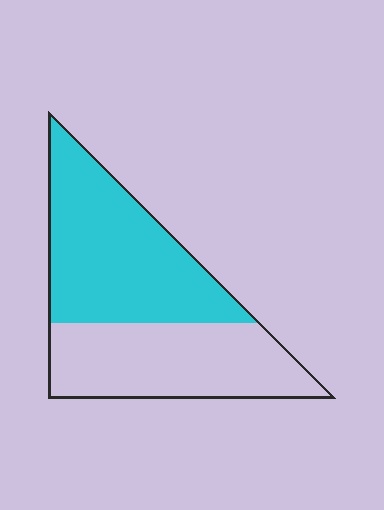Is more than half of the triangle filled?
Yes.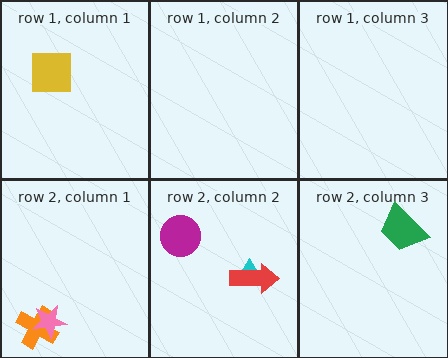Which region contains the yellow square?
The row 1, column 1 region.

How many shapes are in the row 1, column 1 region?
1.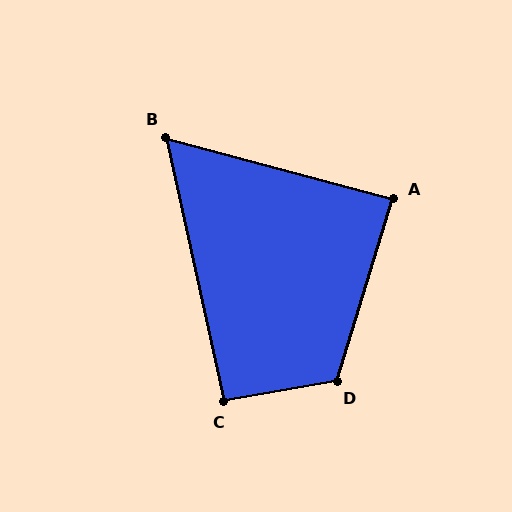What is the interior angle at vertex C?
Approximately 92 degrees (approximately right).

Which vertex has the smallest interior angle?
B, at approximately 63 degrees.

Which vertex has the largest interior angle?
D, at approximately 117 degrees.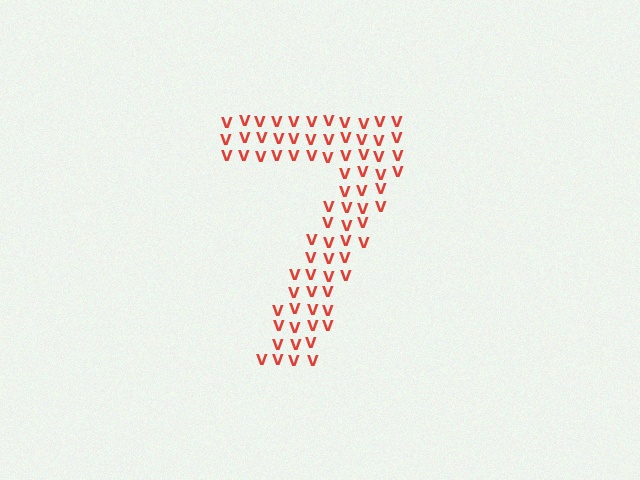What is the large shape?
The large shape is the digit 7.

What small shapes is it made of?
It is made of small letter V's.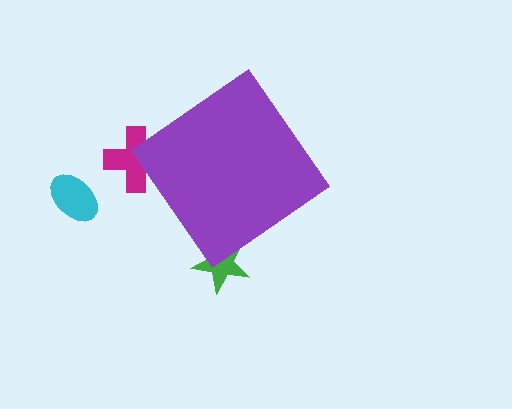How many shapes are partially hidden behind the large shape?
2 shapes are partially hidden.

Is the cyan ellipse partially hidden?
No, the cyan ellipse is fully visible.